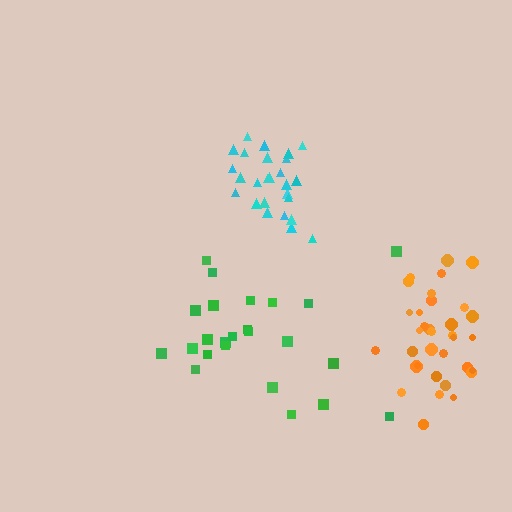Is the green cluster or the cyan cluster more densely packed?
Cyan.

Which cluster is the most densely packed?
Cyan.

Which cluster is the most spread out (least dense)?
Green.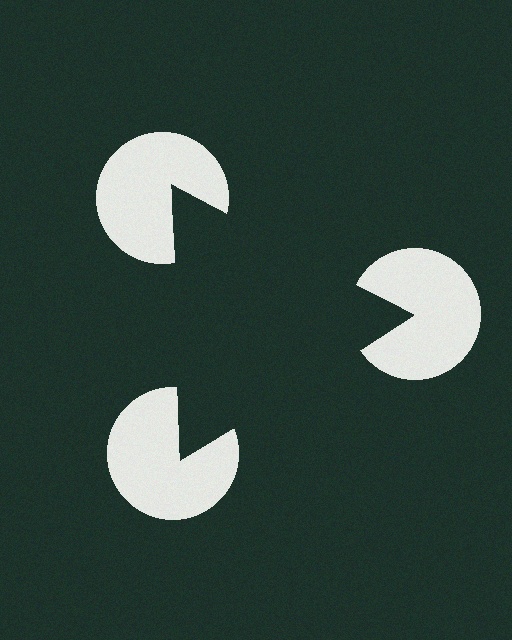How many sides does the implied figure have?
3 sides.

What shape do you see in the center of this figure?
An illusory triangle — its edges are inferred from the aligned wedge cuts in the pac-man discs, not physically drawn.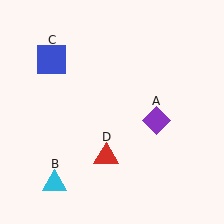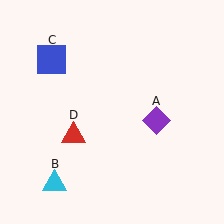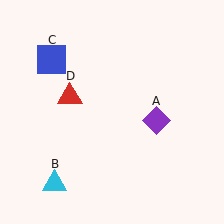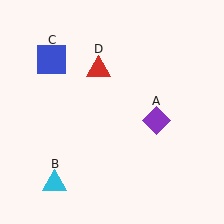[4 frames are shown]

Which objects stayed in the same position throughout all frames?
Purple diamond (object A) and cyan triangle (object B) and blue square (object C) remained stationary.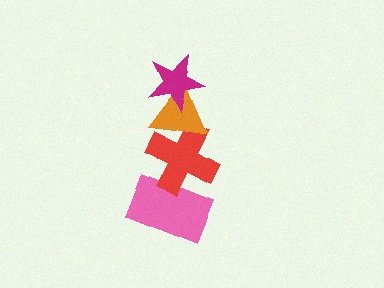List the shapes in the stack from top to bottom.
From top to bottom: the magenta star, the orange triangle, the red cross, the pink rectangle.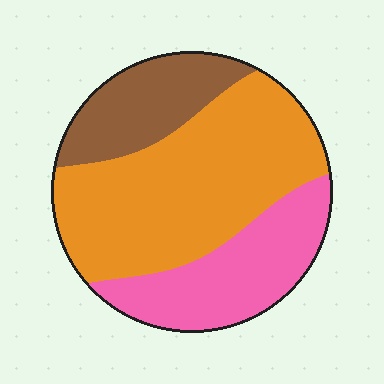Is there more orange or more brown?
Orange.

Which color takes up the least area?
Brown, at roughly 20%.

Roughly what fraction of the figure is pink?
Pink covers 27% of the figure.